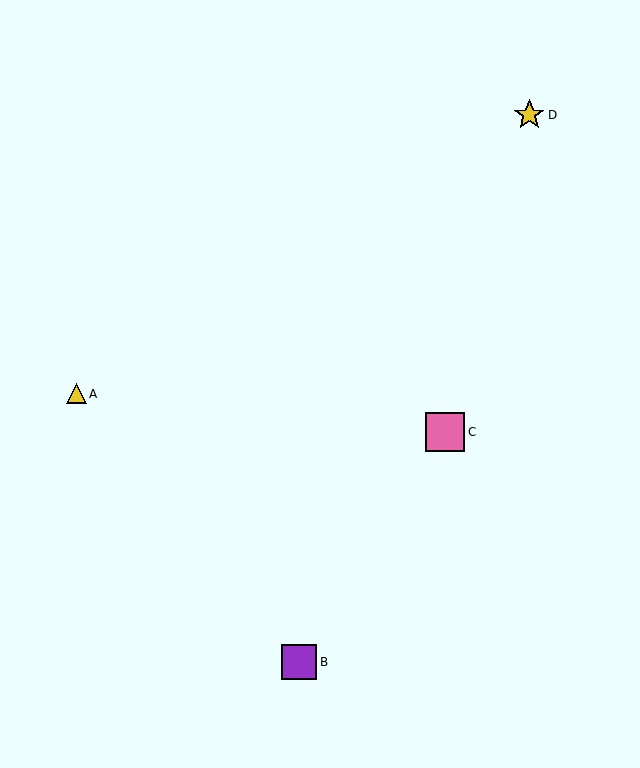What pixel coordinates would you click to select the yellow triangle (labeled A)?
Click at (76, 394) to select the yellow triangle A.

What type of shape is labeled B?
Shape B is a purple square.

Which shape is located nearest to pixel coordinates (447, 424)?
The pink square (labeled C) at (445, 432) is nearest to that location.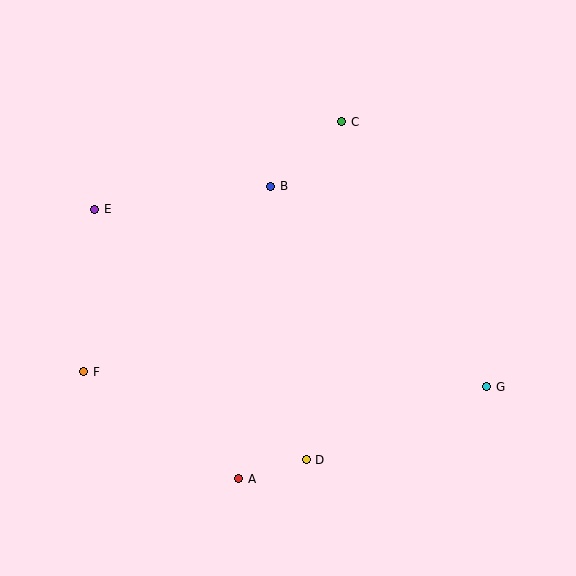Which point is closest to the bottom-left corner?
Point F is closest to the bottom-left corner.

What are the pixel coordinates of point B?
Point B is at (271, 186).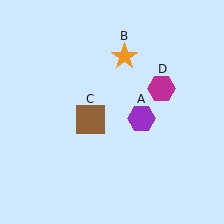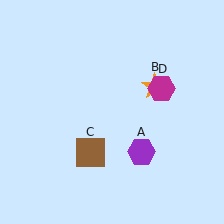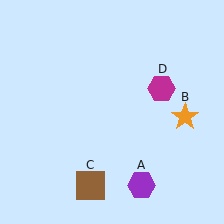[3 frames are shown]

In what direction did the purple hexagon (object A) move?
The purple hexagon (object A) moved down.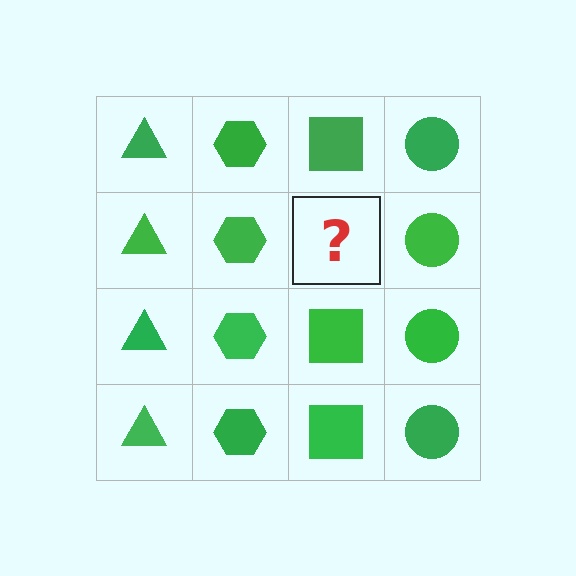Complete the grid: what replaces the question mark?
The question mark should be replaced with a green square.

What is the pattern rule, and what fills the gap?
The rule is that each column has a consistent shape. The gap should be filled with a green square.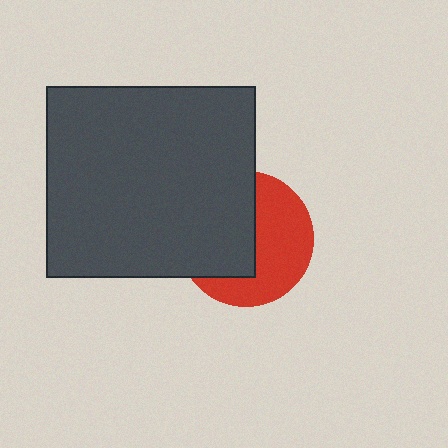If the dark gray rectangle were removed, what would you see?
You would see the complete red circle.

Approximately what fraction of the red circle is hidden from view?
Roughly 49% of the red circle is hidden behind the dark gray rectangle.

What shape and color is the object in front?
The object in front is a dark gray rectangle.